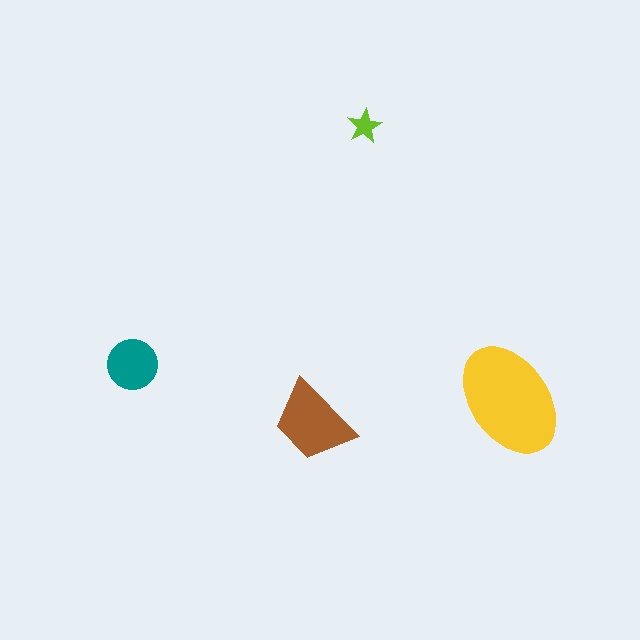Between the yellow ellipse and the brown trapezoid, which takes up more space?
The yellow ellipse.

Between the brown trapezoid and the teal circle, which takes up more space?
The brown trapezoid.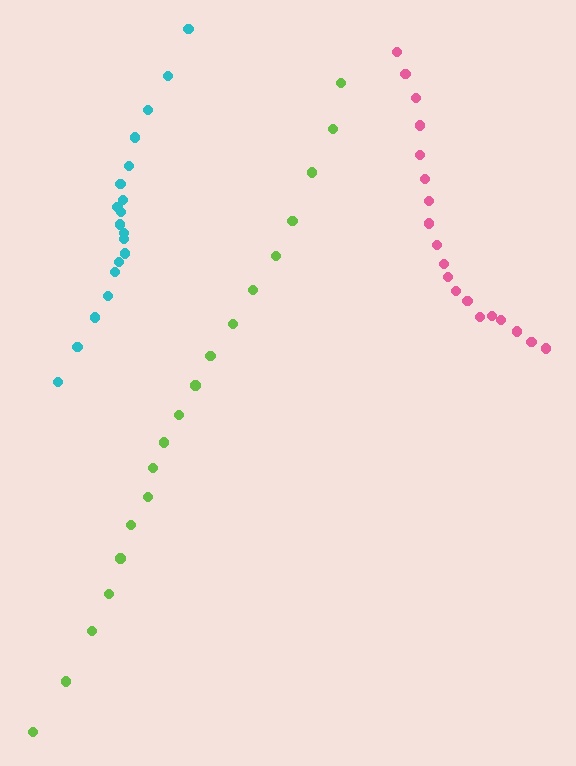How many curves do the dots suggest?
There are 3 distinct paths.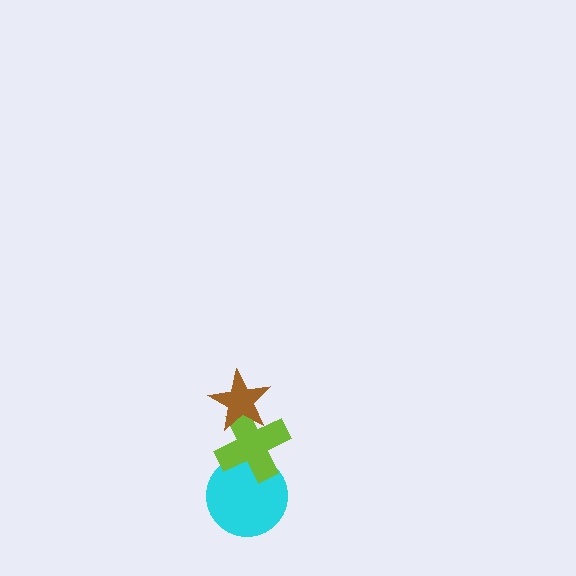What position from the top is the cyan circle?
The cyan circle is 3rd from the top.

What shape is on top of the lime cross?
The brown star is on top of the lime cross.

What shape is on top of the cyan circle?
The lime cross is on top of the cyan circle.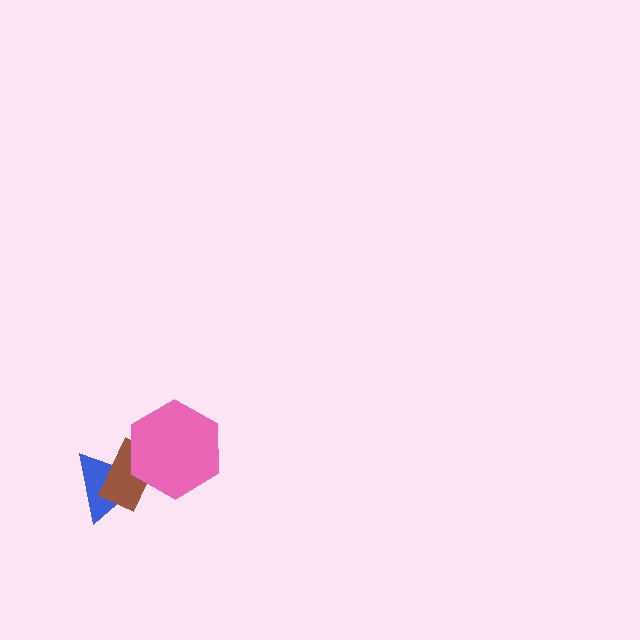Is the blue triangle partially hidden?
Yes, it is partially covered by another shape.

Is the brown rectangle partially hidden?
Yes, it is partially covered by another shape.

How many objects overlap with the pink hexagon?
2 objects overlap with the pink hexagon.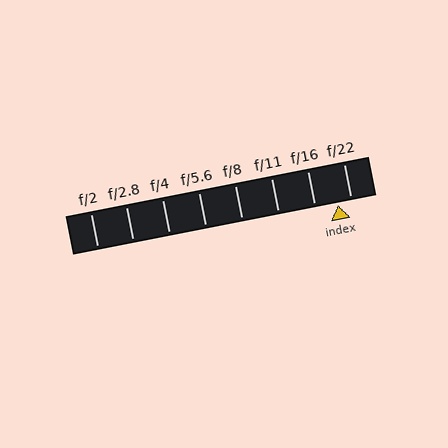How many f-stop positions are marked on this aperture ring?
There are 8 f-stop positions marked.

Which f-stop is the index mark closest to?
The index mark is closest to f/22.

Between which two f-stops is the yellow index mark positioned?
The index mark is between f/16 and f/22.